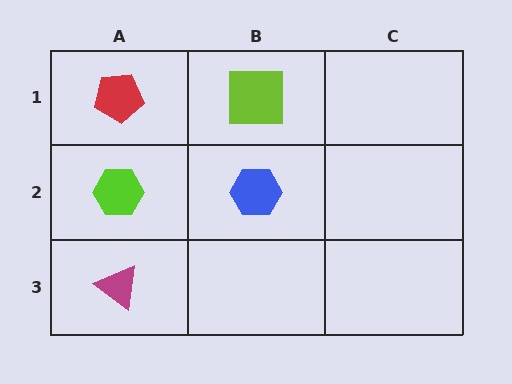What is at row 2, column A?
A lime hexagon.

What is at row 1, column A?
A red pentagon.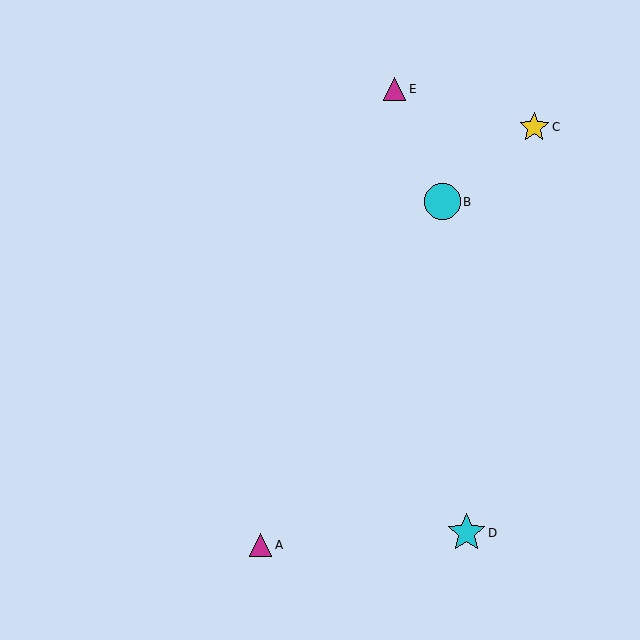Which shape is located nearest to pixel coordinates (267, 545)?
The magenta triangle (labeled A) at (261, 545) is nearest to that location.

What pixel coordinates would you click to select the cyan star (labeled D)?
Click at (467, 533) to select the cyan star D.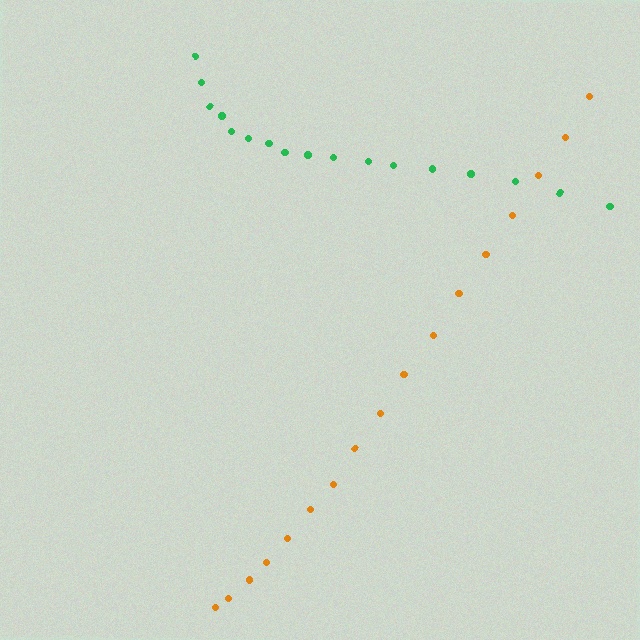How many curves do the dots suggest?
There are 2 distinct paths.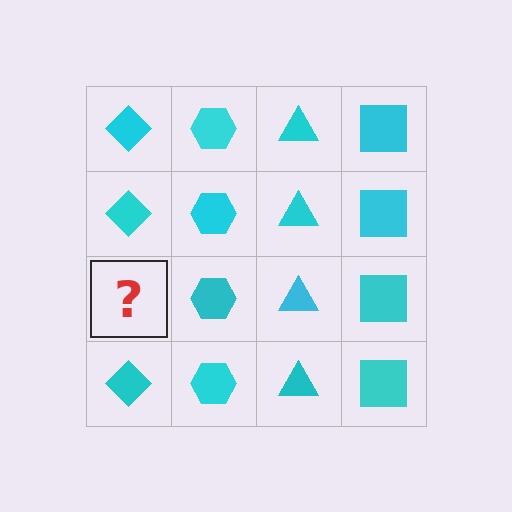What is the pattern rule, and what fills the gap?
The rule is that each column has a consistent shape. The gap should be filled with a cyan diamond.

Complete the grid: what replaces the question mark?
The question mark should be replaced with a cyan diamond.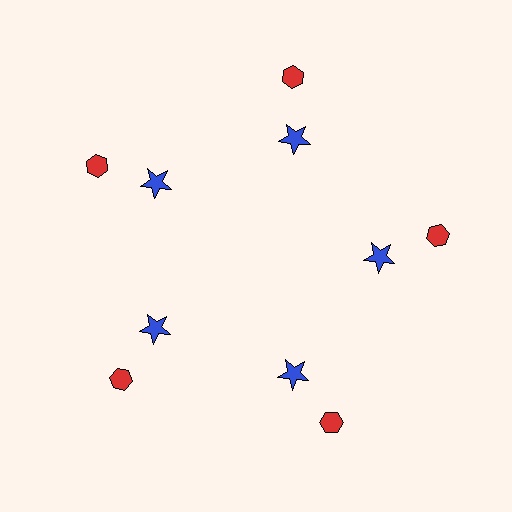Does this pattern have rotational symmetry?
Yes, this pattern has 5-fold rotational symmetry. It looks the same after rotating 72 degrees around the center.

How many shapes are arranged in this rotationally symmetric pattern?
There are 10 shapes, arranged in 5 groups of 2.